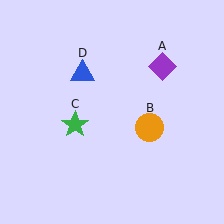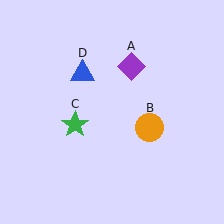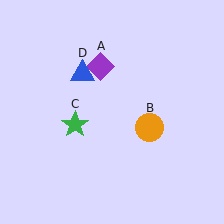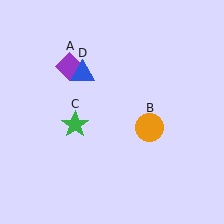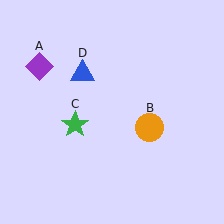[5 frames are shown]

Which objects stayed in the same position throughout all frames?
Orange circle (object B) and green star (object C) and blue triangle (object D) remained stationary.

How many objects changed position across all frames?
1 object changed position: purple diamond (object A).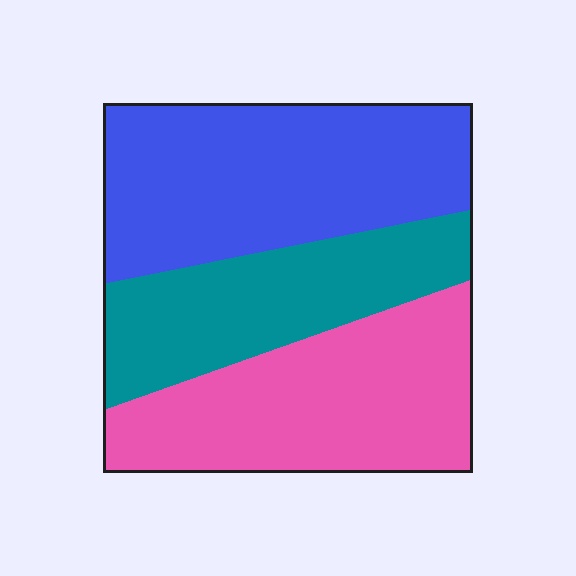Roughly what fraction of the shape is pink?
Pink covers 35% of the shape.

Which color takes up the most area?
Blue, at roughly 40%.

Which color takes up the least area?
Teal, at roughly 25%.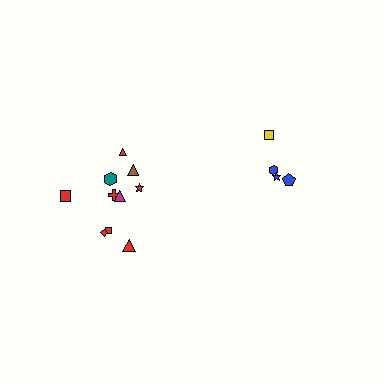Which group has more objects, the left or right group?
The left group.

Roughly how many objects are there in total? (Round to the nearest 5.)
Roughly 15 objects in total.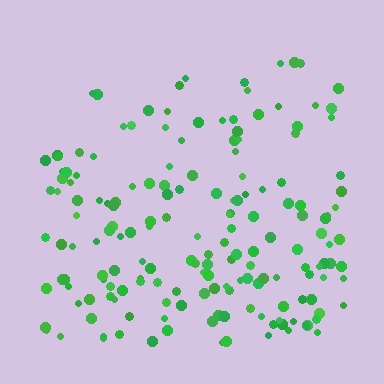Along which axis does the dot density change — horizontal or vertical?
Vertical.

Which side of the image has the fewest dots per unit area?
The top.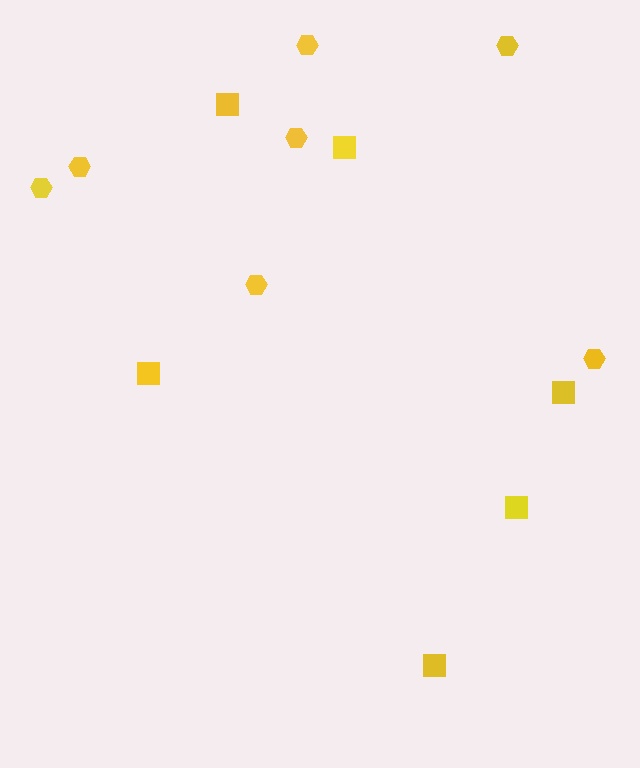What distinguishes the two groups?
There are 2 groups: one group of squares (6) and one group of hexagons (7).